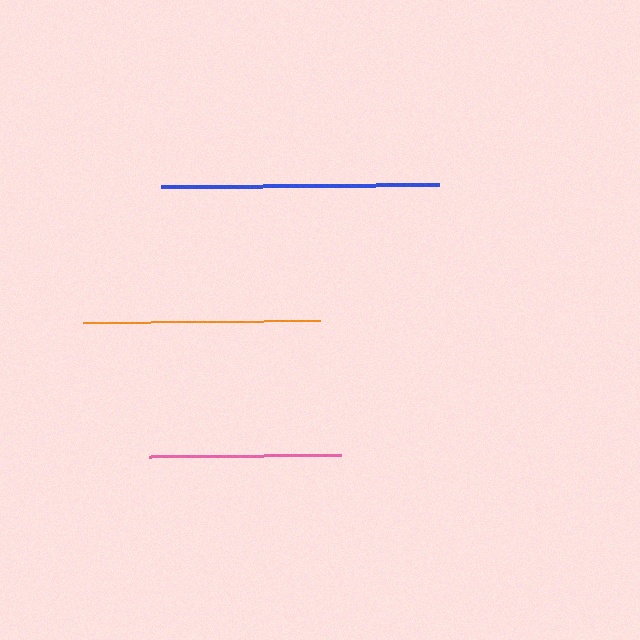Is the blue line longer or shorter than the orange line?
The blue line is longer than the orange line.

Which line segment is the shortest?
The pink line is the shortest at approximately 192 pixels.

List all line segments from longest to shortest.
From longest to shortest: blue, orange, pink.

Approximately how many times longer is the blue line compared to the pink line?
The blue line is approximately 1.5 times the length of the pink line.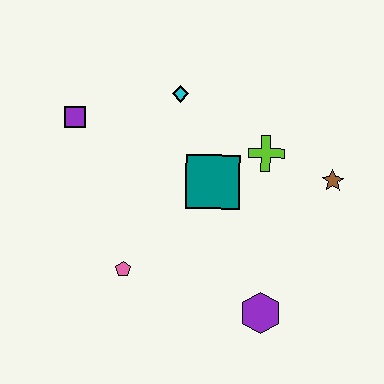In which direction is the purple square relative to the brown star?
The purple square is to the left of the brown star.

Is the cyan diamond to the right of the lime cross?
No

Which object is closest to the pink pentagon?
The teal square is closest to the pink pentagon.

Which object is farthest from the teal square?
The purple square is farthest from the teal square.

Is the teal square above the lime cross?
No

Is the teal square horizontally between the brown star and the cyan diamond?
Yes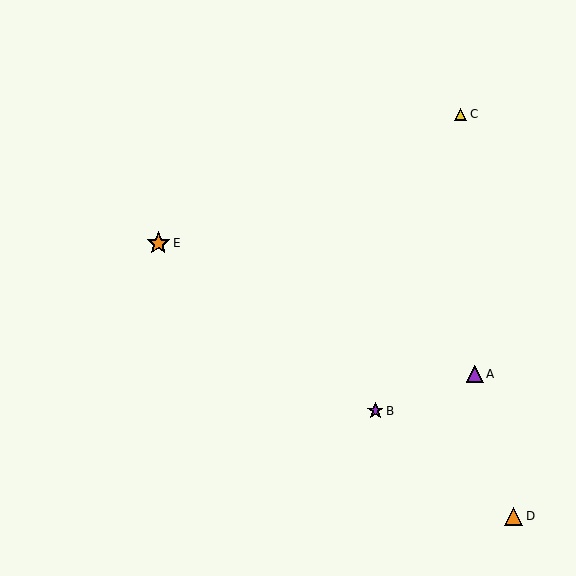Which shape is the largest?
The orange star (labeled E) is the largest.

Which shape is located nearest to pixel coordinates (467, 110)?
The yellow triangle (labeled C) at (460, 114) is nearest to that location.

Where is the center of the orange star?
The center of the orange star is at (158, 243).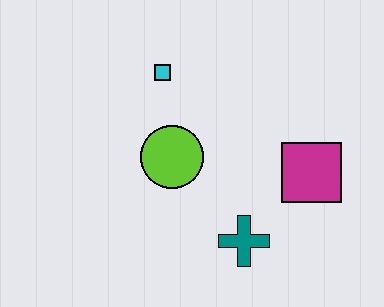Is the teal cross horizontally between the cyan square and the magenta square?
Yes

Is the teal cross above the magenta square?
No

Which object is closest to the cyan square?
The lime circle is closest to the cyan square.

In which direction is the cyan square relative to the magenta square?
The cyan square is to the left of the magenta square.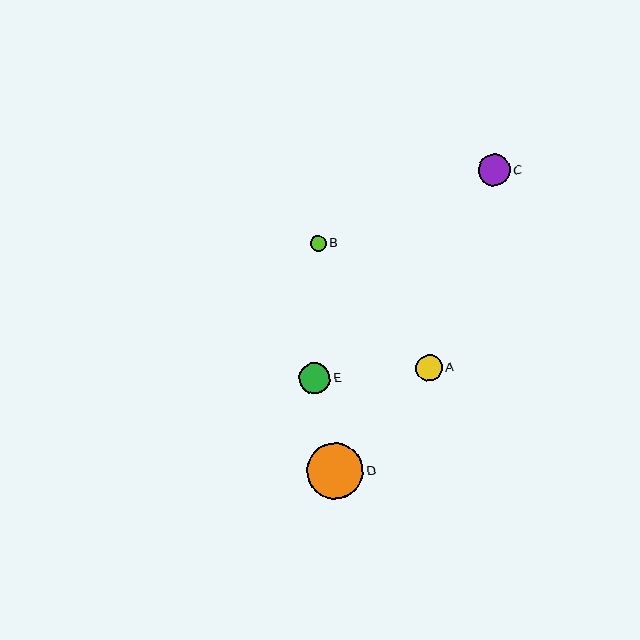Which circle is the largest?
Circle D is the largest with a size of approximately 56 pixels.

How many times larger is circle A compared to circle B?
Circle A is approximately 1.6 times the size of circle B.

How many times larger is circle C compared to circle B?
Circle C is approximately 2.0 times the size of circle B.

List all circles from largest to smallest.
From largest to smallest: D, C, E, A, B.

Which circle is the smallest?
Circle B is the smallest with a size of approximately 16 pixels.